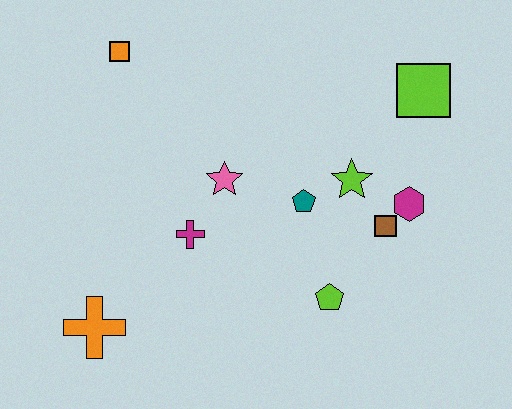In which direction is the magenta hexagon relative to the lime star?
The magenta hexagon is to the right of the lime star.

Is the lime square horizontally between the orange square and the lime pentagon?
No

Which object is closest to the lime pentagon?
The brown square is closest to the lime pentagon.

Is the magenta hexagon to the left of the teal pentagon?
No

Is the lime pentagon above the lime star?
No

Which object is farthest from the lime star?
The orange cross is farthest from the lime star.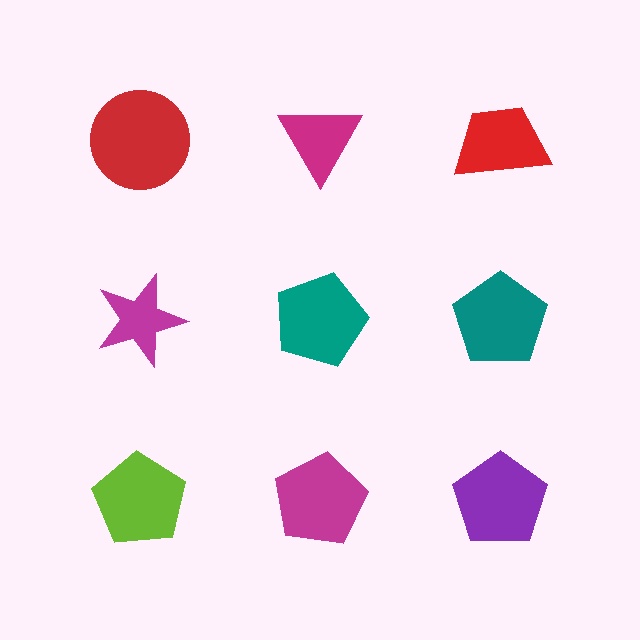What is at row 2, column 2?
A teal pentagon.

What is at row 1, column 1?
A red circle.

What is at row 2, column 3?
A teal pentagon.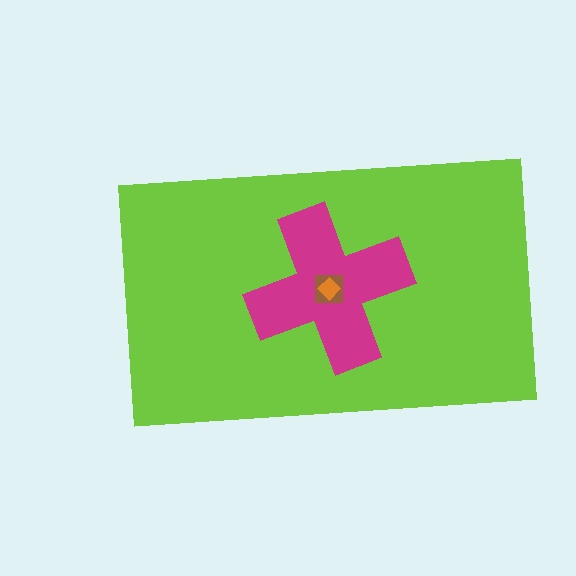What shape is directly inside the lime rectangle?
The magenta cross.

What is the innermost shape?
The orange diamond.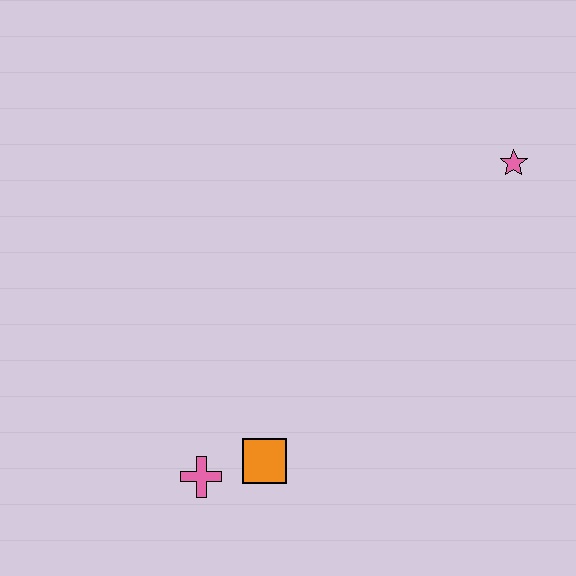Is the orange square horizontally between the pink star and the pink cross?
Yes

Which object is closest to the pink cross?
The orange square is closest to the pink cross.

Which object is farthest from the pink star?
The pink cross is farthest from the pink star.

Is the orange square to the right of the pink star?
No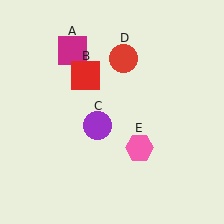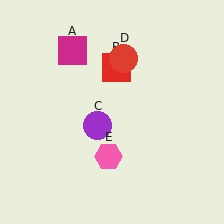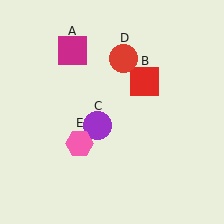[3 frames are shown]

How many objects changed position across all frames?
2 objects changed position: red square (object B), pink hexagon (object E).